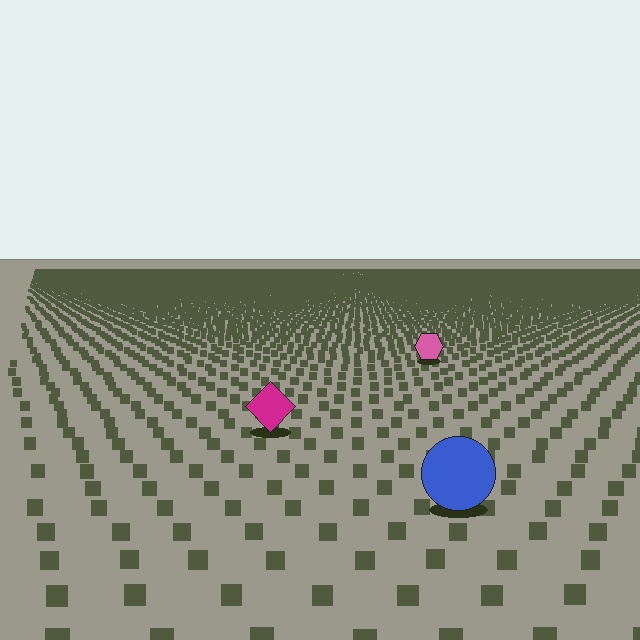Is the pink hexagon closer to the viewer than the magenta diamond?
No. The magenta diamond is closer — you can tell from the texture gradient: the ground texture is coarser near it.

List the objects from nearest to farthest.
From nearest to farthest: the blue circle, the magenta diamond, the pink hexagon.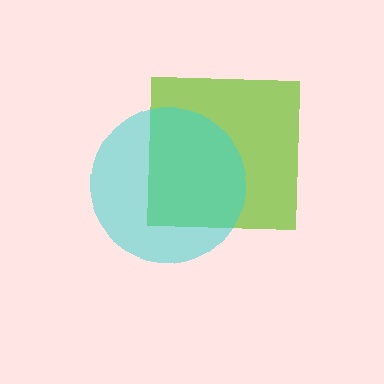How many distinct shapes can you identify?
There are 2 distinct shapes: a lime square, a cyan circle.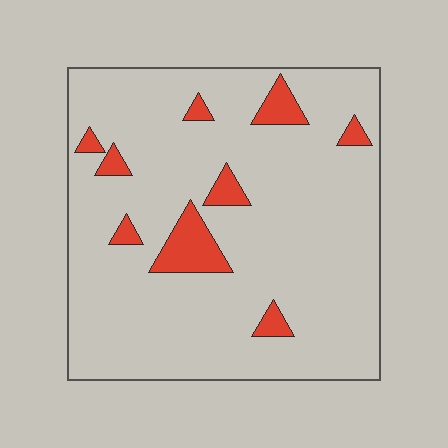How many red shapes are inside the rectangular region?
9.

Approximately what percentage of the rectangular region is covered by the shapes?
Approximately 10%.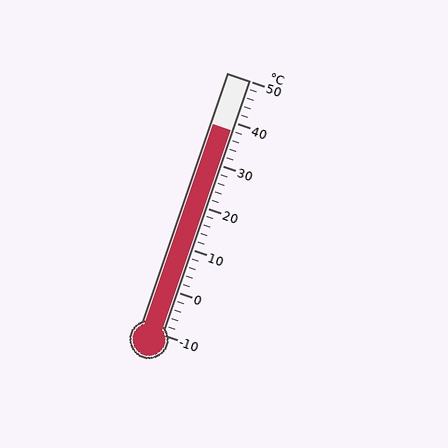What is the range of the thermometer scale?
The thermometer scale ranges from -10°C to 50°C.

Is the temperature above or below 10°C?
The temperature is above 10°C.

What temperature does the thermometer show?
The thermometer shows approximately 38°C.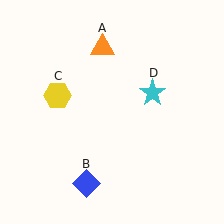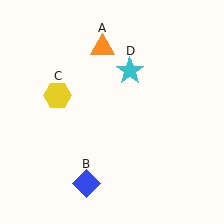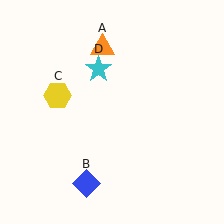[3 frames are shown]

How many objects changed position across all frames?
1 object changed position: cyan star (object D).